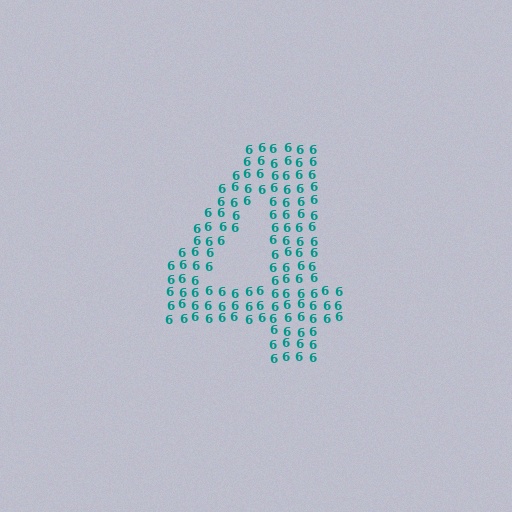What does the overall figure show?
The overall figure shows the digit 4.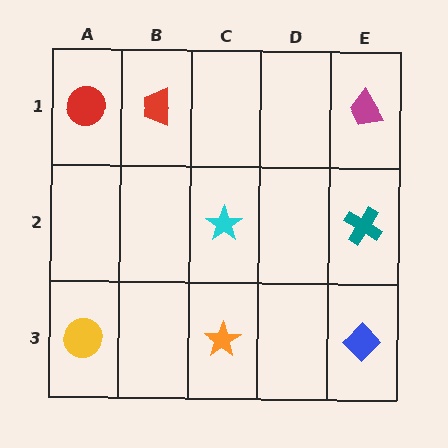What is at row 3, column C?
An orange star.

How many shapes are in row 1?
3 shapes.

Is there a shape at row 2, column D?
No, that cell is empty.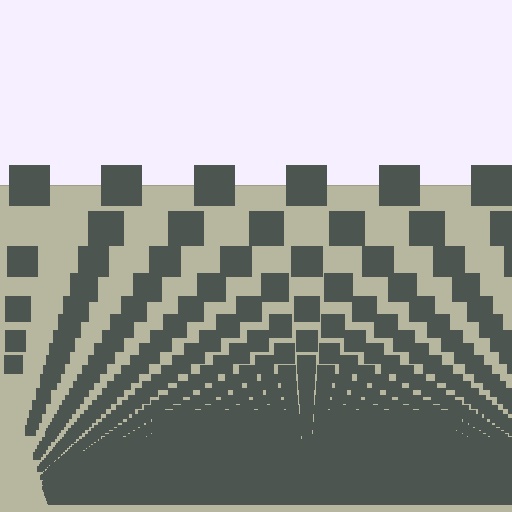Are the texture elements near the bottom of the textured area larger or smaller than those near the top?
Smaller. The gradient is inverted — elements near the bottom are smaller and denser.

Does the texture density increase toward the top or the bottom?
Density increases toward the bottom.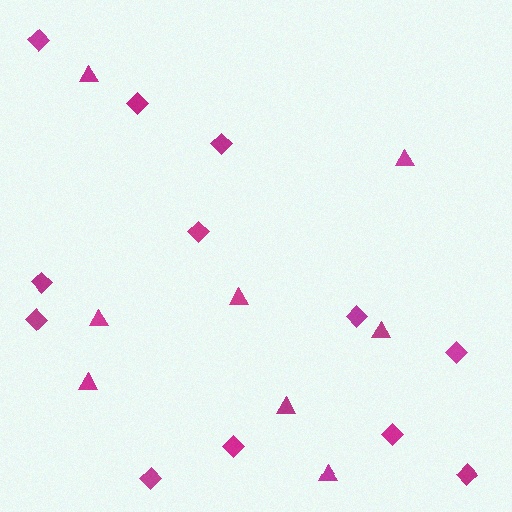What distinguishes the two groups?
There are 2 groups: one group of diamonds (12) and one group of triangles (8).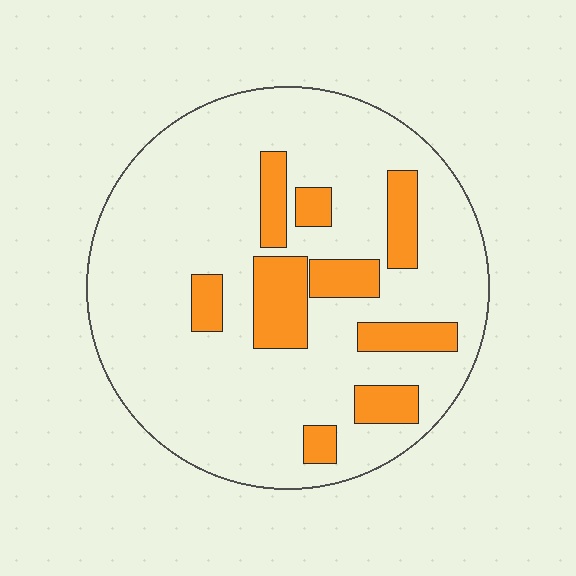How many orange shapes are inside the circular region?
9.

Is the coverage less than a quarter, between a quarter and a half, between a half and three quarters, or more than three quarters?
Less than a quarter.